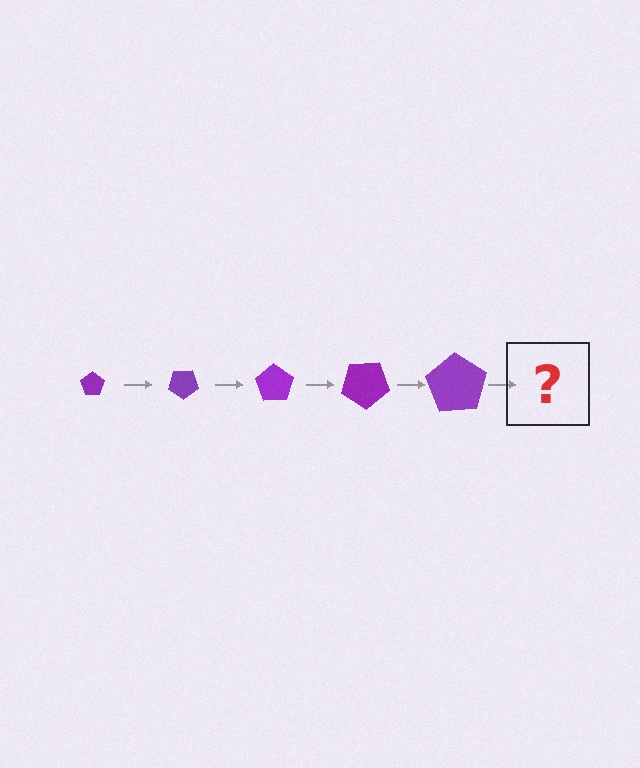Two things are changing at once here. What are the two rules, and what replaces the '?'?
The two rules are that the pentagon grows larger each step and it rotates 35 degrees each step. The '?' should be a pentagon, larger than the previous one and rotated 175 degrees from the start.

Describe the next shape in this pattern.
It should be a pentagon, larger than the previous one and rotated 175 degrees from the start.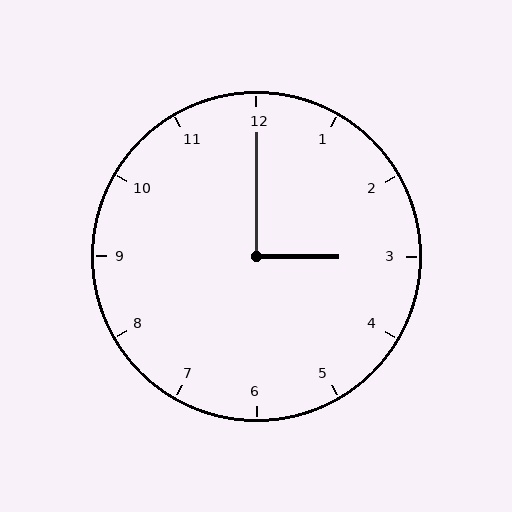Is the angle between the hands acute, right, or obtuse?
It is right.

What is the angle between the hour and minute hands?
Approximately 90 degrees.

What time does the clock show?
3:00.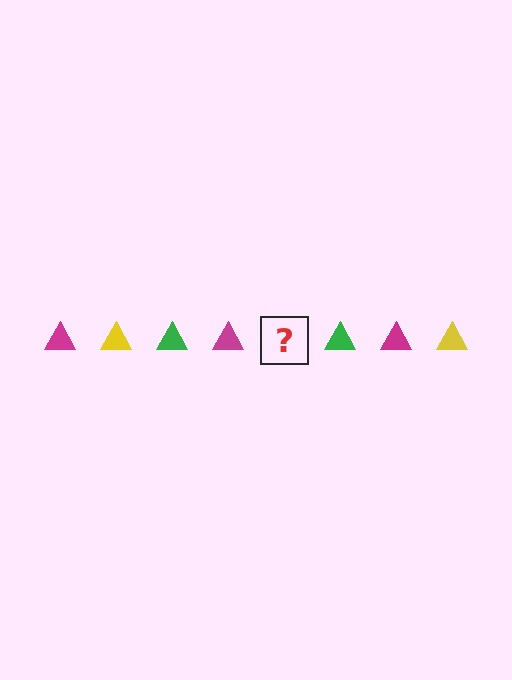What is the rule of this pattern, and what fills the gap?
The rule is that the pattern cycles through magenta, yellow, green triangles. The gap should be filled with a yellow triangle.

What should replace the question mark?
The question mark should be replaced with a yellow triangle.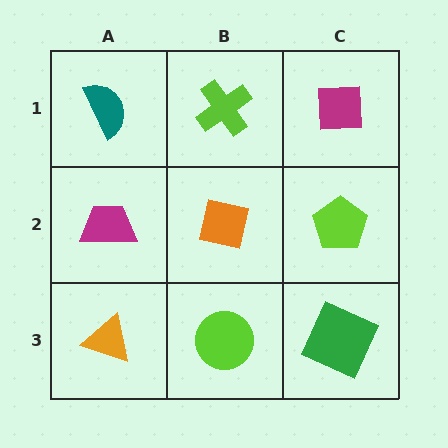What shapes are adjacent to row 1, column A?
A magenta trapezoid (row 2, column A), a lime cross (row 1, column B).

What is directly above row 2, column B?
A lime cross.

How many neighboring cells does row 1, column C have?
2.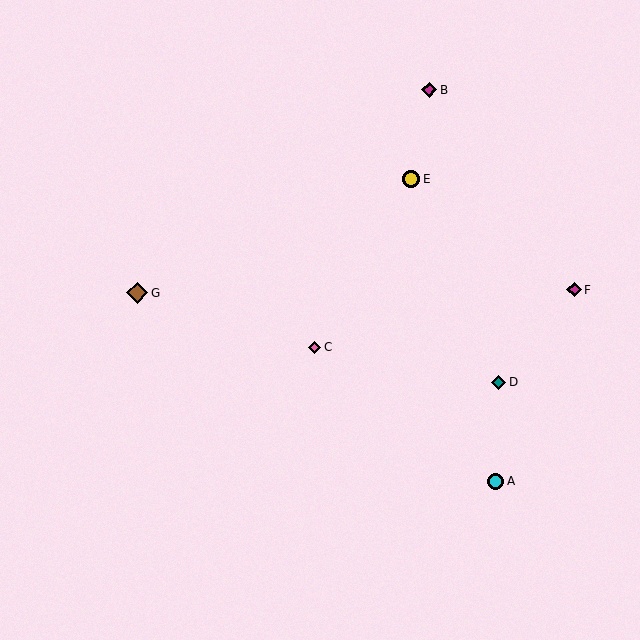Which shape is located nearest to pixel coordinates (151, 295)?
The brown diamond (labeled G) at (137, 293) is nearest to that location.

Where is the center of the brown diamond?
The center of the brown diamond is at (137, 293).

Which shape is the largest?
The brown diamond (labeled G) is the largest.